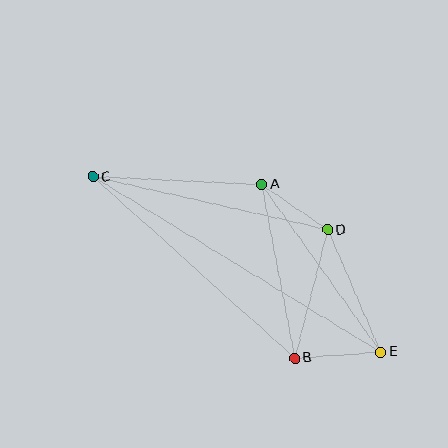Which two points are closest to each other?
Points A and D are closest to each other.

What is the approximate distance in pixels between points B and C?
The distance between B and C is approximately 271 pixels.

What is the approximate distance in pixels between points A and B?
The distance between A and B is approximately 177 pixels.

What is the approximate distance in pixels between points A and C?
The distance between A and C is approximately 169 pixels.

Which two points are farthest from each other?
Points C and E are farthest from each other.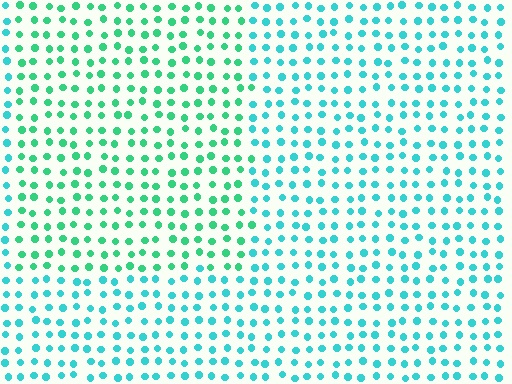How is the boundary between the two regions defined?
The boundary is defined purely by a slight shift in hue (about 32 degrees). Spacing, size, and orientation are identical on both sides.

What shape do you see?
I see a rectangle.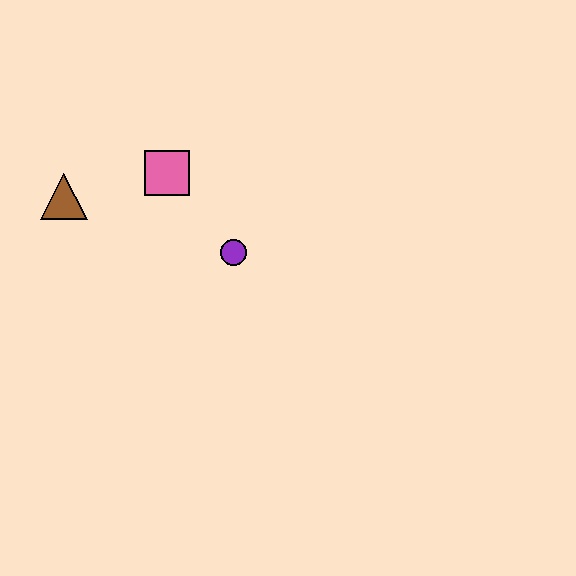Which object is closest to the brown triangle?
The pink square is closest to the brown triangle.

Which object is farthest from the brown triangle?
The purple circle is farthest from the brown triangle.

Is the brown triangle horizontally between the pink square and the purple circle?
No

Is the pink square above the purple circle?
Yes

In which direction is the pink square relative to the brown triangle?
The pink square is to the right of the brown triangle.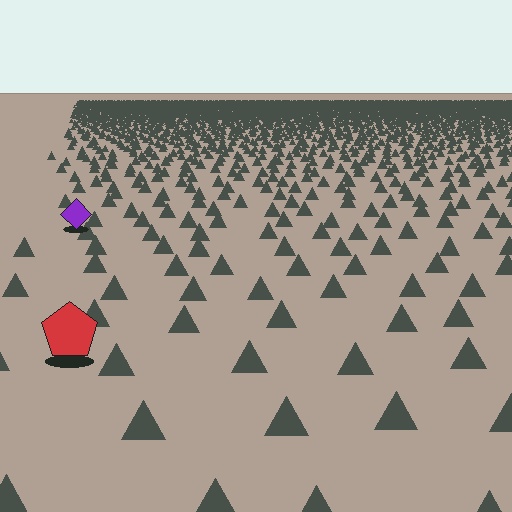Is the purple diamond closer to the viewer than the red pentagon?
No. The red pentagon is closer — you can tell from the texture gradient: the ground texture is coarser near it.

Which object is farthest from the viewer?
The purple diamond is farthest from the viewer. It appears smaller and the ground texture around it is denser.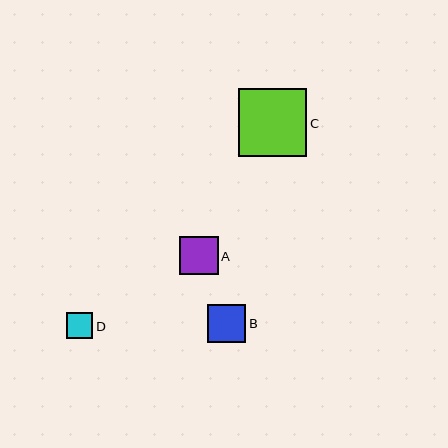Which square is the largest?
Square C is the largest with a size of approximately 69 pixels.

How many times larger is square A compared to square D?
Square A is approximately 1.5 times the size of square D.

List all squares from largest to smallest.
From largest to smallest: C, B, A, D.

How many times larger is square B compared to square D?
Square B is approximately 1.5 times the size of square D.